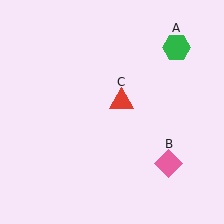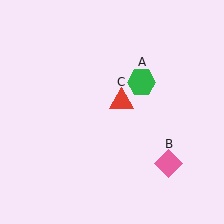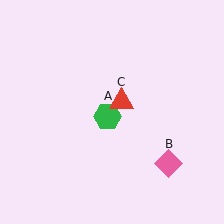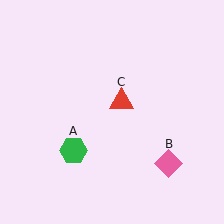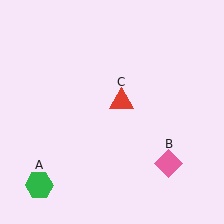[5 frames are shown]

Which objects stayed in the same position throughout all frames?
Pink diamond (object B) and red triangle (object C) remained stationary.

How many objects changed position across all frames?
1 object changed position: green hexagon (object A).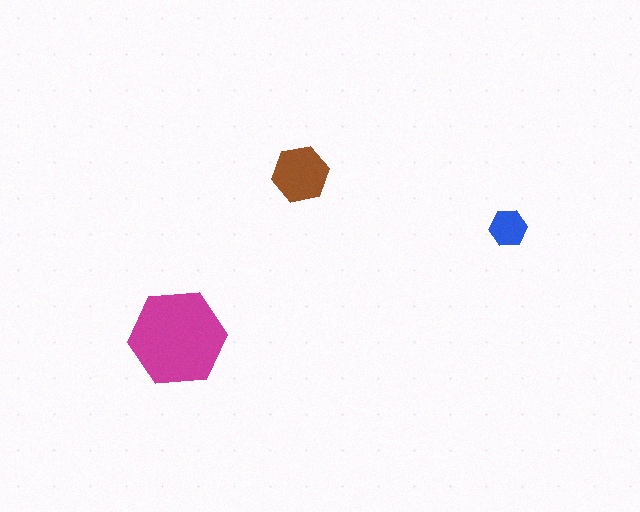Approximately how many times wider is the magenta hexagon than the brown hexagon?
About 1.5 times wider.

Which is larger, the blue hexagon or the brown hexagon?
The brown one.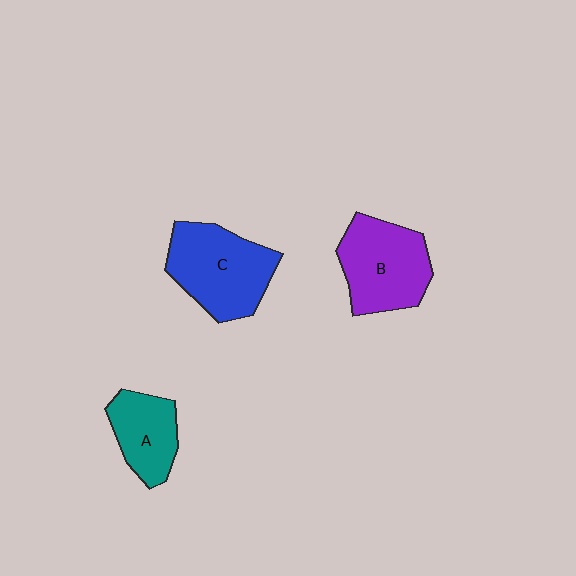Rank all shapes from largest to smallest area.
From largest to smallest: C (blue), B (purple), A (teal).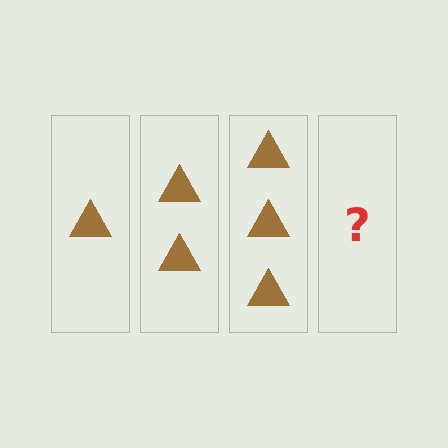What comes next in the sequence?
The next element should be 4 triangles.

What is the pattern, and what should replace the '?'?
The pattern is that each step adds one more triangle. The '?' should be 4 triangles.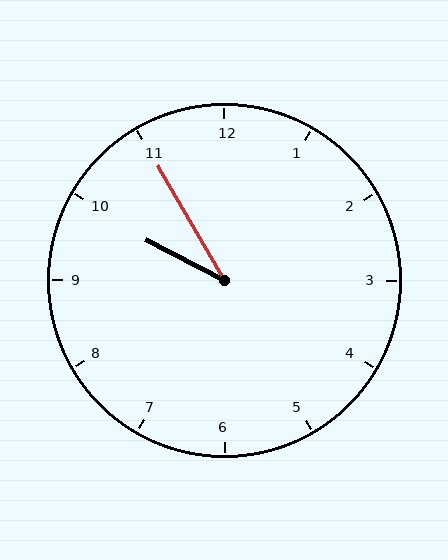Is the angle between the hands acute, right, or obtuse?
It is acute.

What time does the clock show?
9:55.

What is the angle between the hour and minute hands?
Approximately 32 degrees.